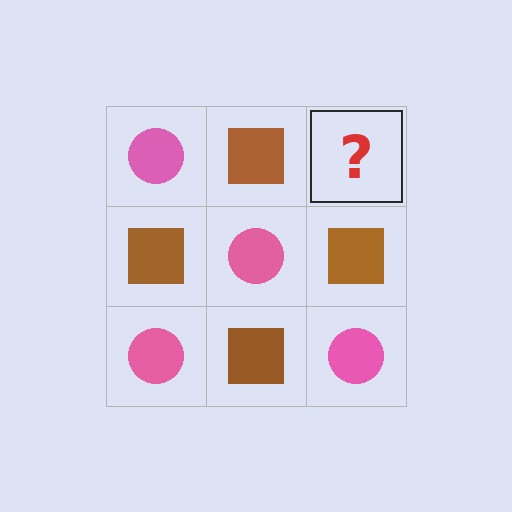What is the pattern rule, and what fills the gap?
The rule is that it alternates pink circle and brown square in a checkerboard pattern. The gap should be filled with a pink circle.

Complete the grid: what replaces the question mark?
The question mark should be replaced with a pink circle.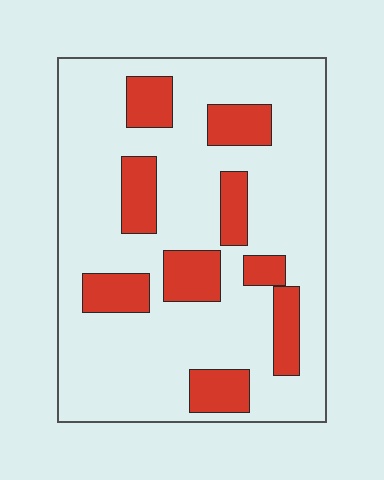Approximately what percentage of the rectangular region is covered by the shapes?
Approximately 25%.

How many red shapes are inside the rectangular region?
9.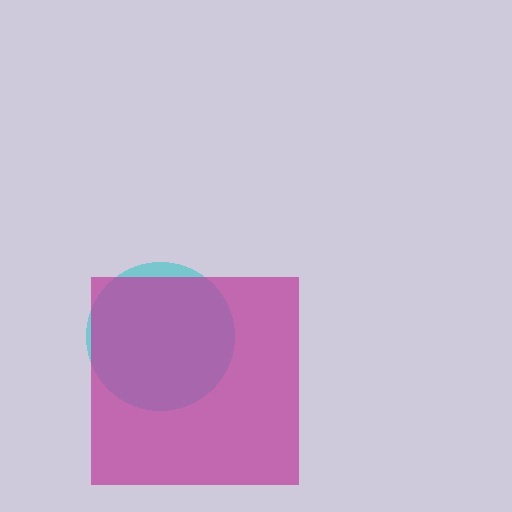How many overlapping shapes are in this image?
There are 2 overlapping shapes in the image.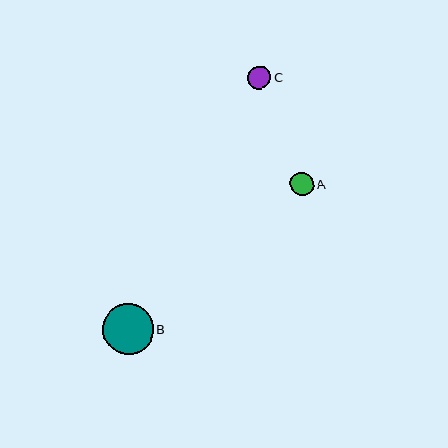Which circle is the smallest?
Circle C is the smallest with a size of approximately 23 pixels.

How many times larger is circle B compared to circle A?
Circle B is approximately 2.2 times the size of circle A.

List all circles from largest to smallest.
From largest to smallest: B, A, C.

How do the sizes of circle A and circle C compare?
Circle A and circle C are approximately the same size.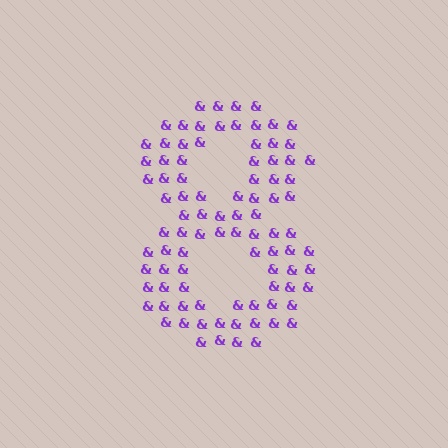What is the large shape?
The large shape is the digit 8.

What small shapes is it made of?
It is made of small ampersands.